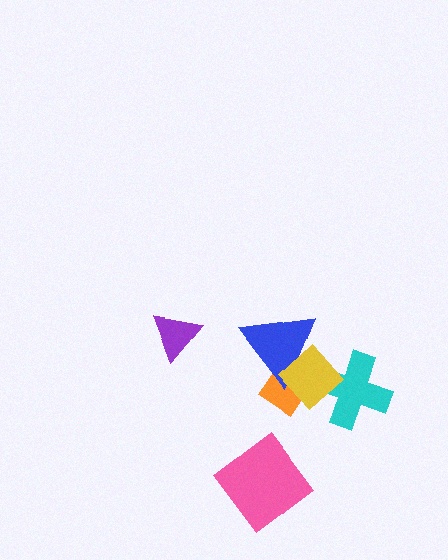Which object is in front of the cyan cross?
The yellow diamond is in front of the cyan cross.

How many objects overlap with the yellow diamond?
3 objects overlap with the yellow diamond.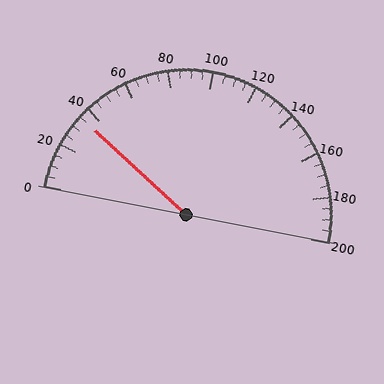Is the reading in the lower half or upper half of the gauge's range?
The reading is in the lower half of the range (0 to 200).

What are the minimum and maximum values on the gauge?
The gauge ranges from 0 to 200.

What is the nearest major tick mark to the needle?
The nearest major tick mark is 40.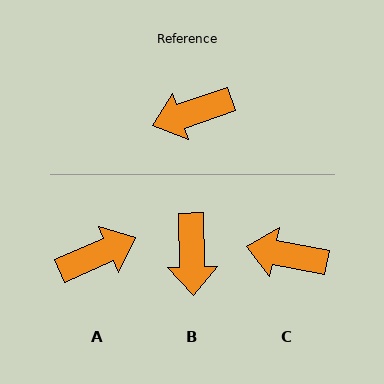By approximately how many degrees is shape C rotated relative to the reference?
Approximately 30 degrees clockwise.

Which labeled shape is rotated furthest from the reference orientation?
A, about 175 degrees away.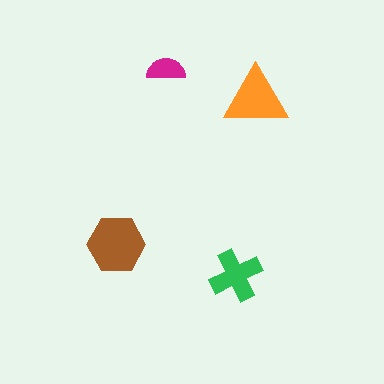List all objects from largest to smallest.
The brown hexagon, the orange triangle, the green cross, the magenta semicircle.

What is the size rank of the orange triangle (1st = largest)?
2nd.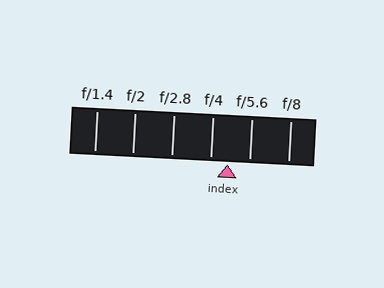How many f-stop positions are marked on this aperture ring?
There are 6 f-stop positions marked.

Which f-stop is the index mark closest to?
The index mark is closest to f/4.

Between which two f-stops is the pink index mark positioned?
The index mark is between f/4 and f/5.6.